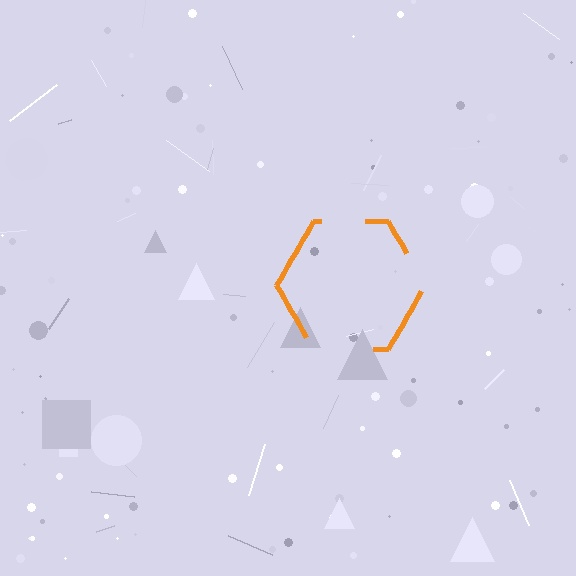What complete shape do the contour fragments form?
The contour fragments form a hexagon.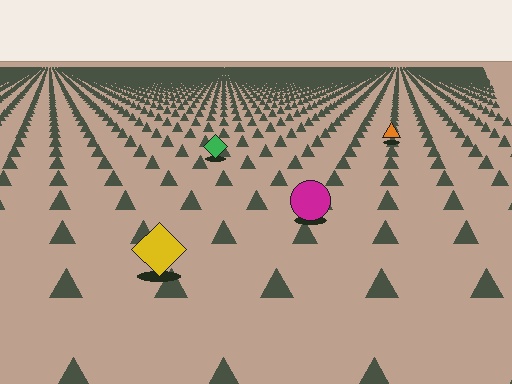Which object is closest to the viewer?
The yellow diamond is closest. The texture marks near it are larger and more spread out.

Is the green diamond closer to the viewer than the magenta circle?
No. The magenta circle is closer — you can tell from the texture gradient: the ground texture is coarser near it.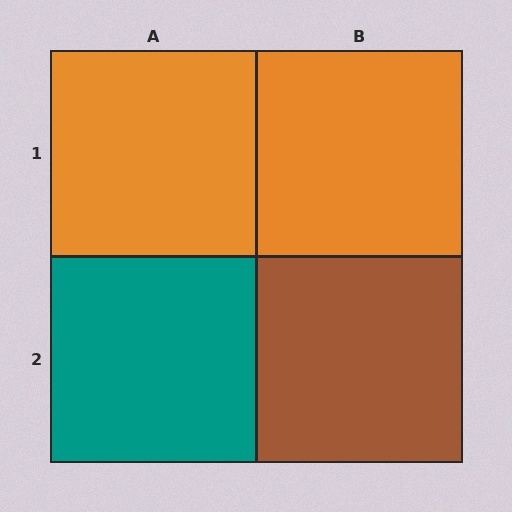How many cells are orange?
2 cells are orange.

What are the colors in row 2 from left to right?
Teal, brown.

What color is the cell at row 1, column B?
Orange.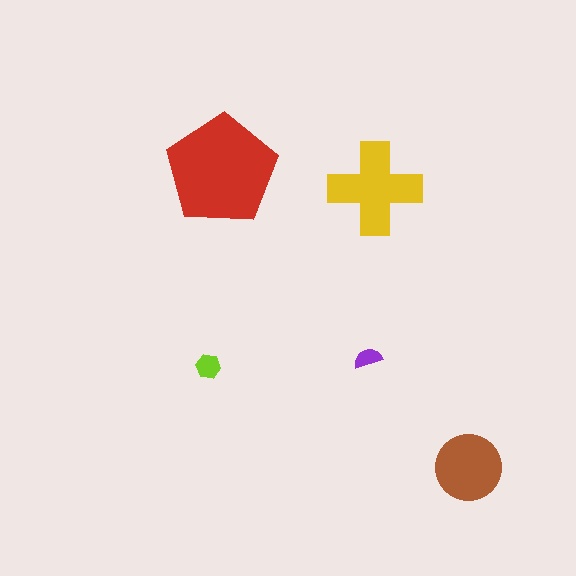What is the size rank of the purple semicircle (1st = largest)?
5th.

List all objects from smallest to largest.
The purple semicircle, the lime hexagon, the brown circle, the yellow cross, the red pentagon.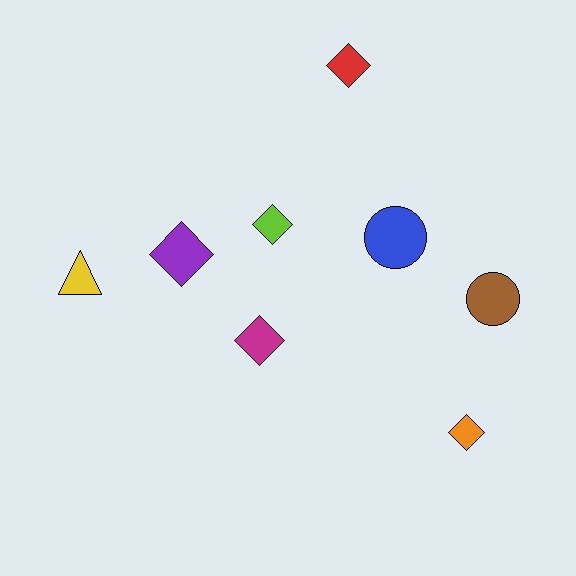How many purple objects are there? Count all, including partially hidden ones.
There is 1 purple object.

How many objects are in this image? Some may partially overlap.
There are 8 objects.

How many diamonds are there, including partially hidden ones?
There are 5 diamonds.